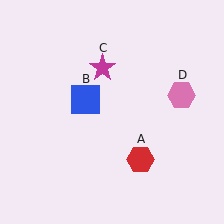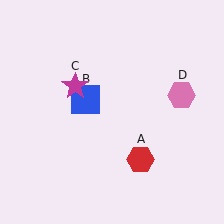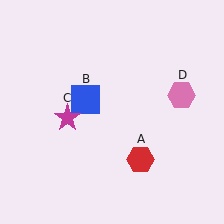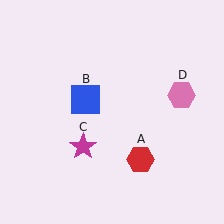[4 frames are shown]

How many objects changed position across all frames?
1 object changed position: magenta star (object C).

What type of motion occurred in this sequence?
The magenta star (object C) rotated counterclockwise around the center of the scene.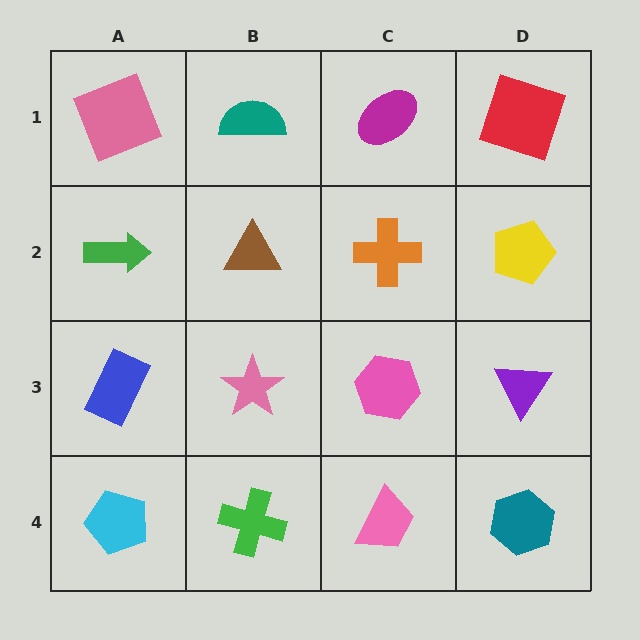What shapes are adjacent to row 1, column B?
A brown triangle (row 2, column B), a pink square (row 1, column A), a magenta ellipse (row 1, column C).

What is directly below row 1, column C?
An orange cross.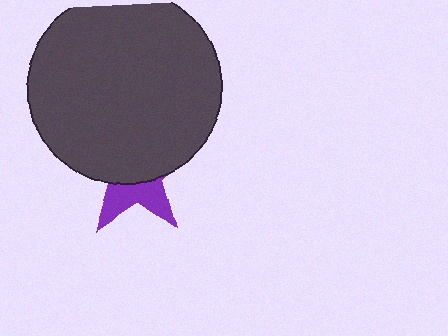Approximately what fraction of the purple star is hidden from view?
Roughly 64% of the purple star is hidden behind the dark gray circle.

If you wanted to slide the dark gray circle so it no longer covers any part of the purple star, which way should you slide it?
Slide it up — that is the most direct way to separate the two shapes.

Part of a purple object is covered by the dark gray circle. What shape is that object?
It is a star.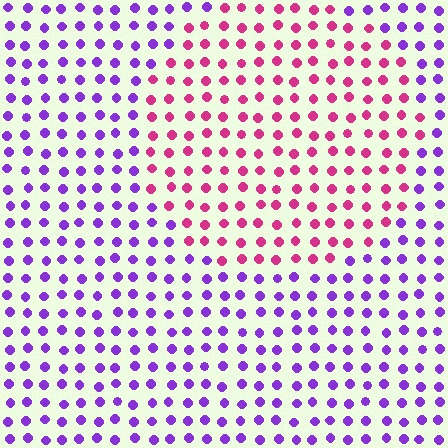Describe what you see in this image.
The image is filled with small purple elements in a uniform arrangement. A circle-shaped region is visible where the elements are tinted to a slightly different hue, forming a subtle color boundary.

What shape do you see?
I see a circle.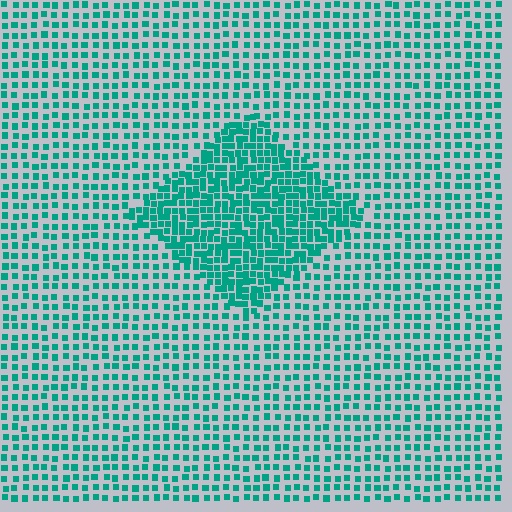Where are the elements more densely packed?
The elements are more densely packed inside the diamond boundary.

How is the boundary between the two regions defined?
The boundary is defined by a change in element density (approximately 2.0x ratio). All elements are the same color, size, and shape.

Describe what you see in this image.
The image contains small teal elements arranged at two different densities. A diamond-shaped region is visible where the elements are more densely packed than the surrounding area.